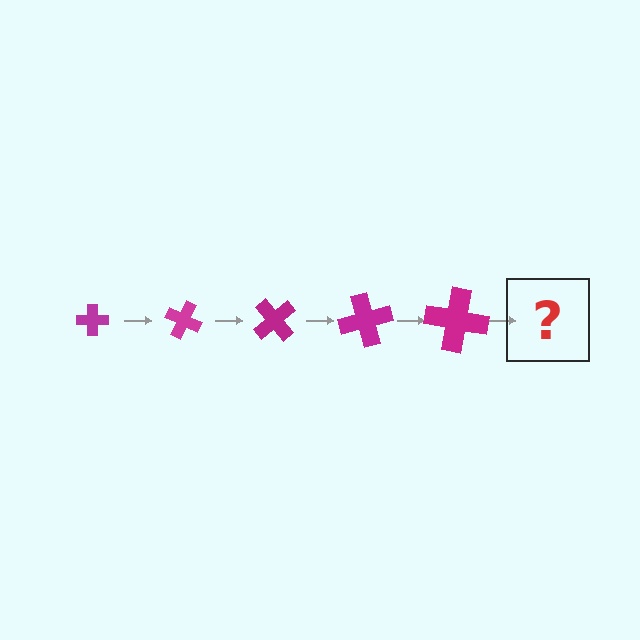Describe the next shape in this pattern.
It should be a cross, larger than the previous one and rotated 125 degrees from the start.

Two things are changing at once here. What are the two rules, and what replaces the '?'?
The two rules are that the cross grows larger each step and it rotates 25 degrees each step. The '?' should be a cross, larger than the previous one and rotated 125 degrees from the start.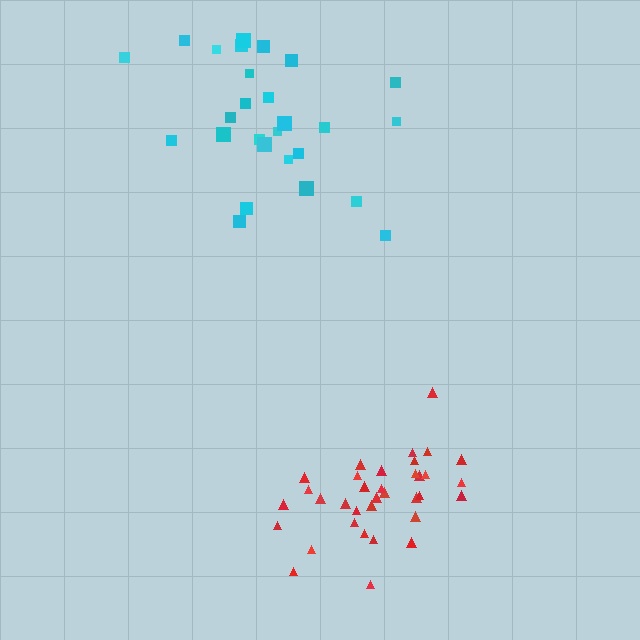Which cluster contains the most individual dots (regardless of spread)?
Red (35).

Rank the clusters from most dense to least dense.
red, cyan.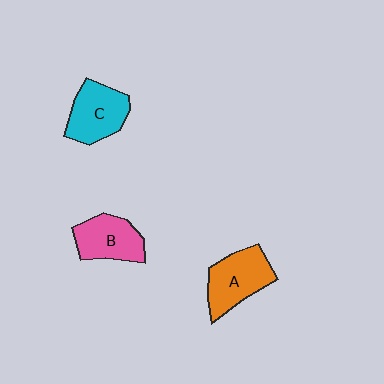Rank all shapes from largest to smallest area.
From largest to smallest: A (orange), C (cyan), B (pink).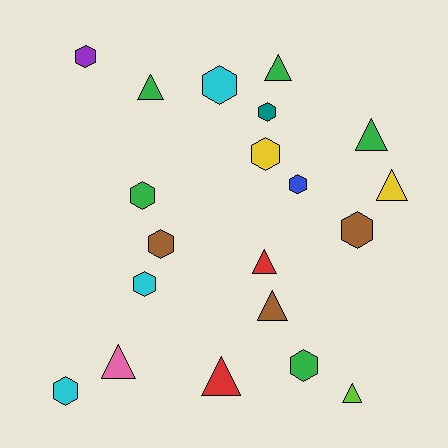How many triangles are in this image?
There are 9 triangles.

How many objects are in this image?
There are 20 objects.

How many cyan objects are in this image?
There are 3 cyan objects.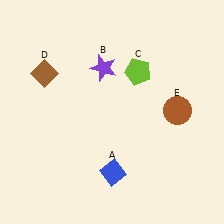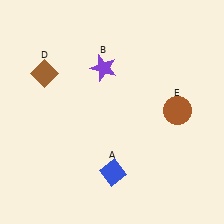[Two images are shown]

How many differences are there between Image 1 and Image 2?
There is 1 difference between the two images.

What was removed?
The lime pentagon (C) was removed in Image 2.